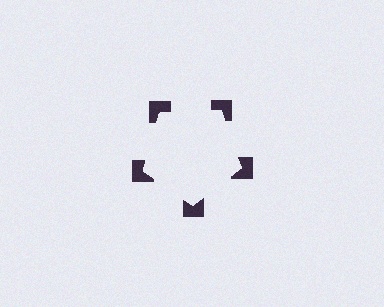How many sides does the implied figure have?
5 sides.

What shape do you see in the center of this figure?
An illusory pentagon — its edges are inferred from the aligned wedge cuts in the notched squares, not physically drawn.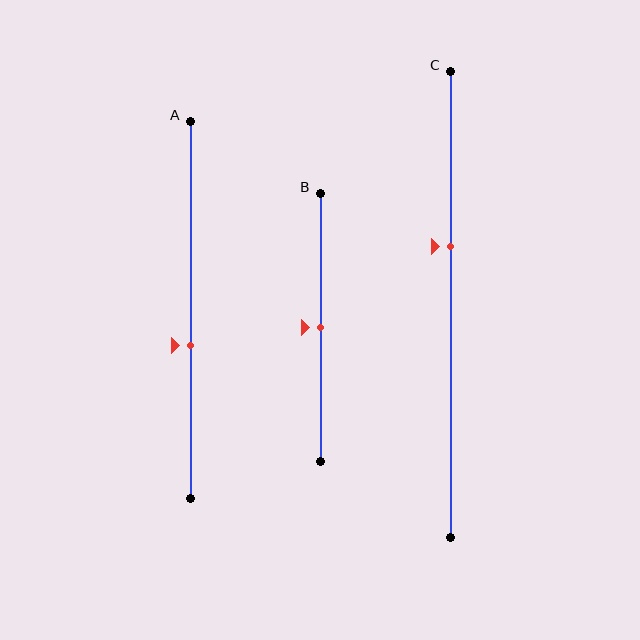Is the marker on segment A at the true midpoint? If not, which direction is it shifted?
No, the marker on segment A is shifted downward by about 9% of the segment length.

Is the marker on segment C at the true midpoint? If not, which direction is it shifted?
No, the marker on segment C is shifted upward by about 12% of the segment length.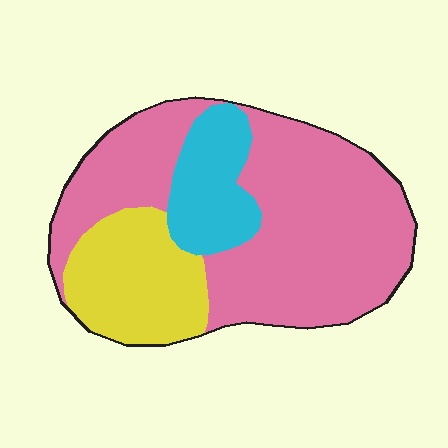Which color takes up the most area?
Pink, at roughly 65%.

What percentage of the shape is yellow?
Yellow covers about 20% of the shape.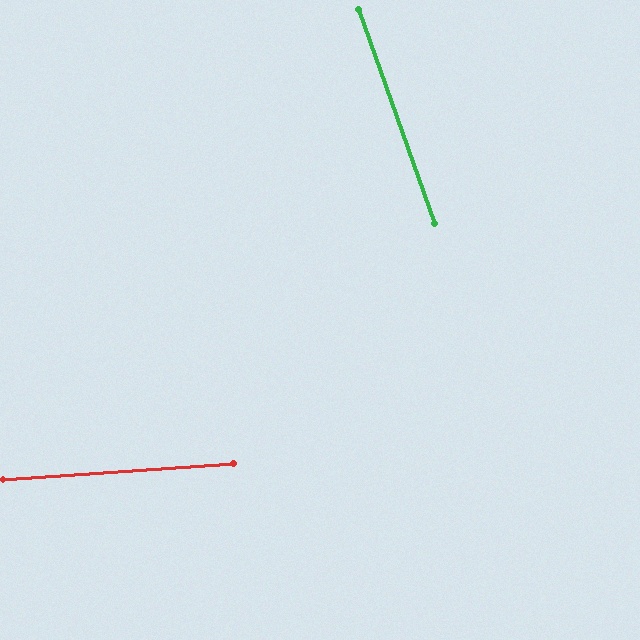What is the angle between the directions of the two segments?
Approximately 74 degrees.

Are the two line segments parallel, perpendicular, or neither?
Neither parallel nor perpendicular — they differ by about 74°.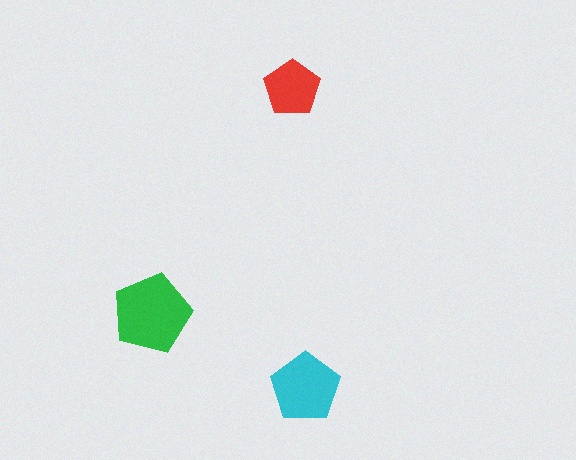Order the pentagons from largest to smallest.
the green one, the cyan one, the red one.